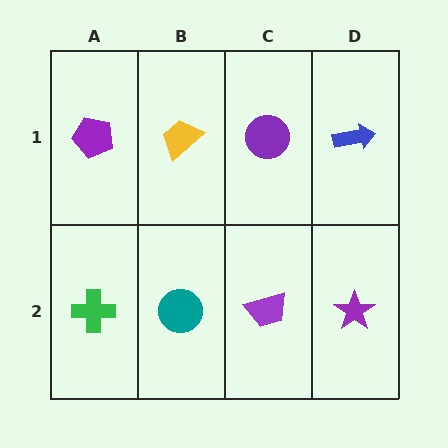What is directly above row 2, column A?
A purple pentagon.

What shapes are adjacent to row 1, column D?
A purple star (row 2, column D), a purple circle (row 1, column C).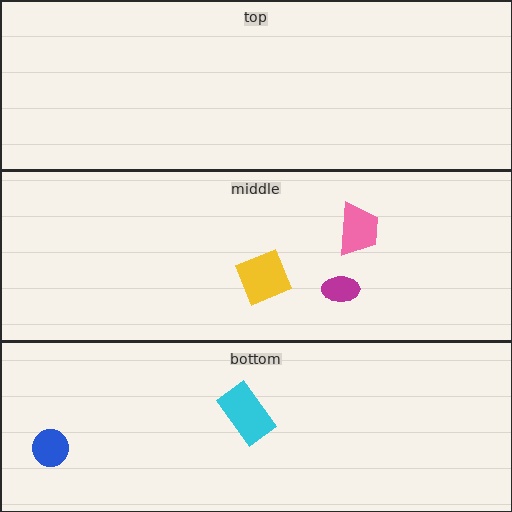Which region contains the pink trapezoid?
The middle region.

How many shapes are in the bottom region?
2.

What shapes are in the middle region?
The pink trapezoid, the magenta ellipse, the yellow square.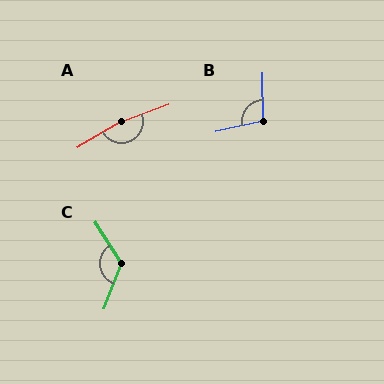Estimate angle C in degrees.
Approximately 126 degrees.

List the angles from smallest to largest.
B (102°), C (126°), A (170°).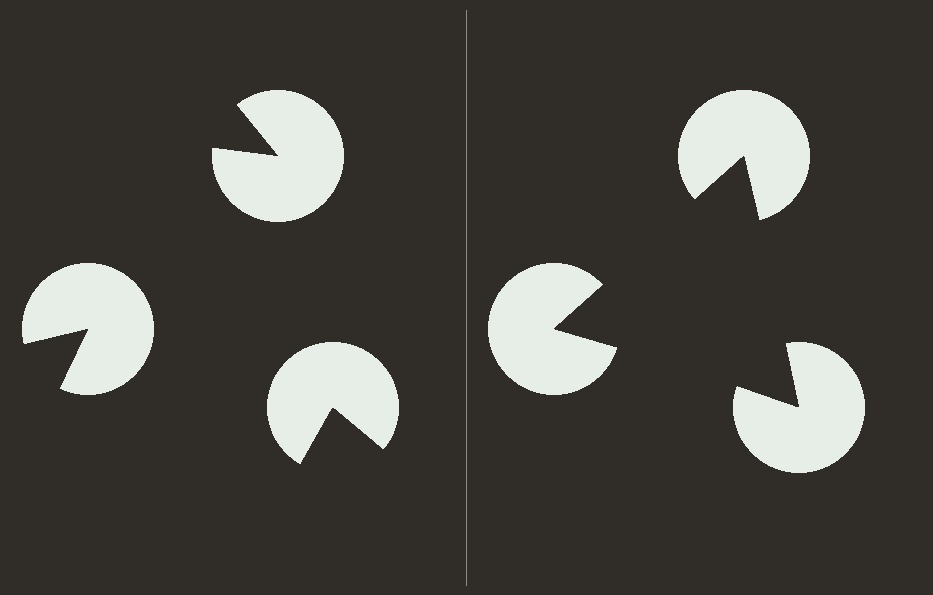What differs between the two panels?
The pac-man discs are positioned identically on both sides; only the wedge orientations differ. On the right they align to a triangle; on the left they are misaligned.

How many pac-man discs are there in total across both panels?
6 — 3 on each side.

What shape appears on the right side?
An illusory triangle.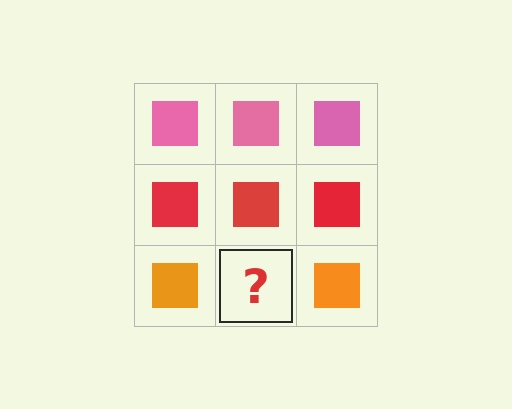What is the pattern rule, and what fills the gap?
The rule is that each row has a consistent color. The gap should be filled with an orange square.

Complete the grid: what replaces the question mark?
The question mark should be replaced with an orange square.